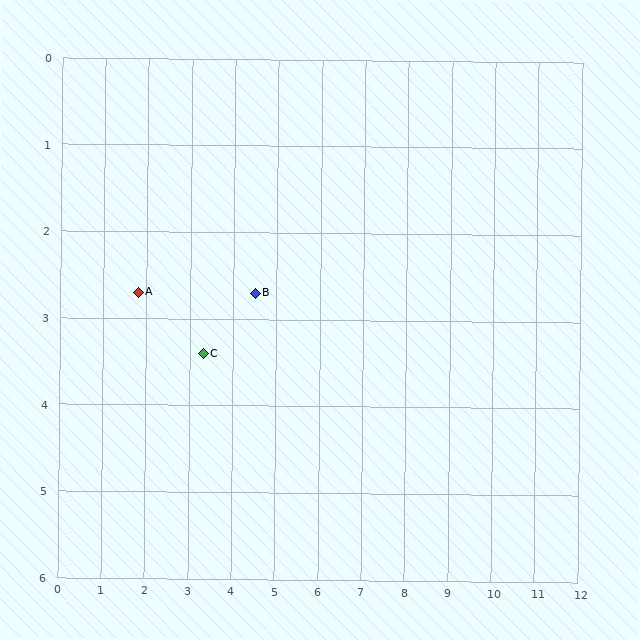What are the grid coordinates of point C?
Point C is at approximately (3.3, 3.4).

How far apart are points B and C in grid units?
Points B and C are about 1.4 grid units apart.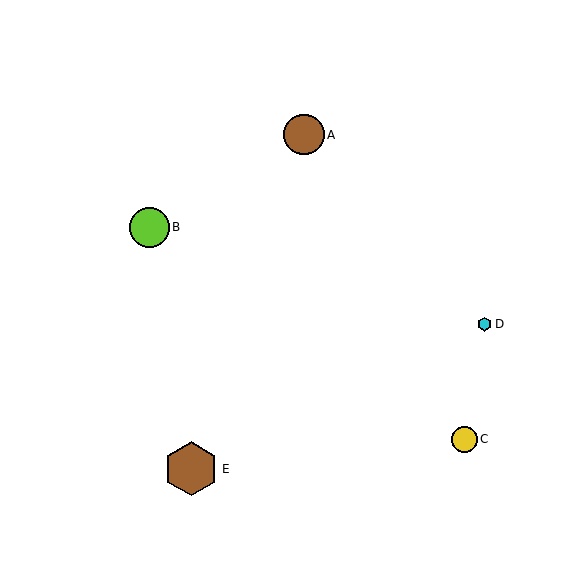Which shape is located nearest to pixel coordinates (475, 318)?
The cyan hexagon (labeled D) at (485, 324) is nearest to that location.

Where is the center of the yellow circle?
The center of the yellow circle is at (464, 439).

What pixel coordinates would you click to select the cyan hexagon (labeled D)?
Click at (485, 324) to select the cyan hexagon D.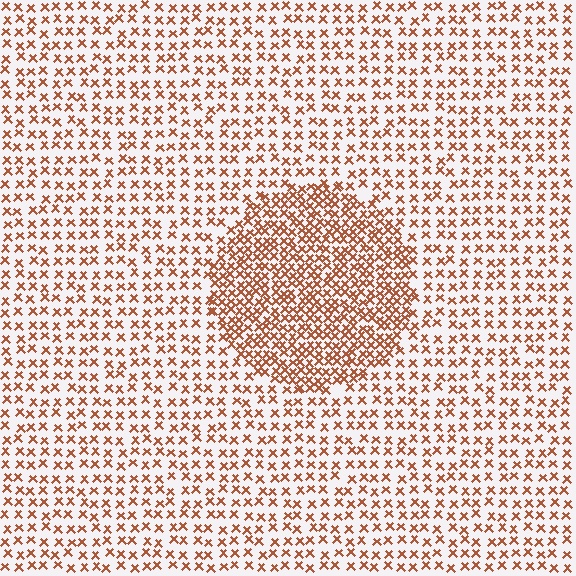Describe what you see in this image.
The image contains small brown elements arranged at two different densities. A circle-shaped region is visible where the elements are more densely packed than the surrounding area.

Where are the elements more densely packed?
The elements are more densely packed inside the circle boundary.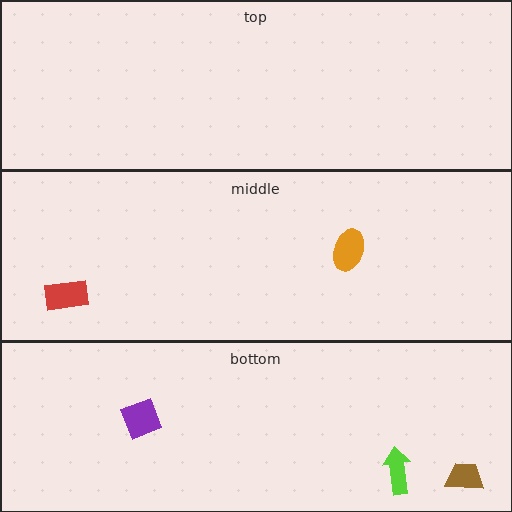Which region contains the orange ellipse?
The middle region.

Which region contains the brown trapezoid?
The bottom region.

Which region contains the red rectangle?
The middle region.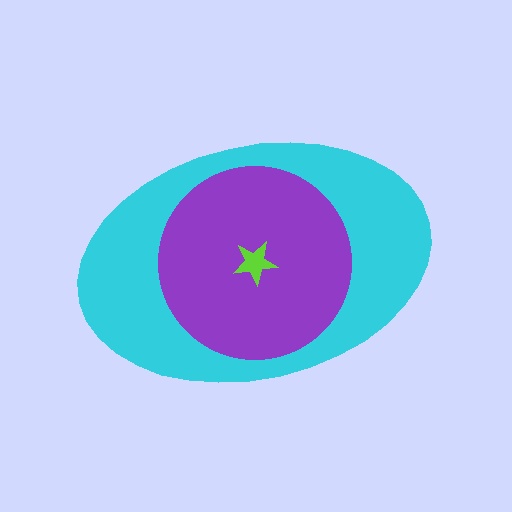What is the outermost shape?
The cyan ellipse.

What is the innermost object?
The lime star.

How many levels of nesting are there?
3.